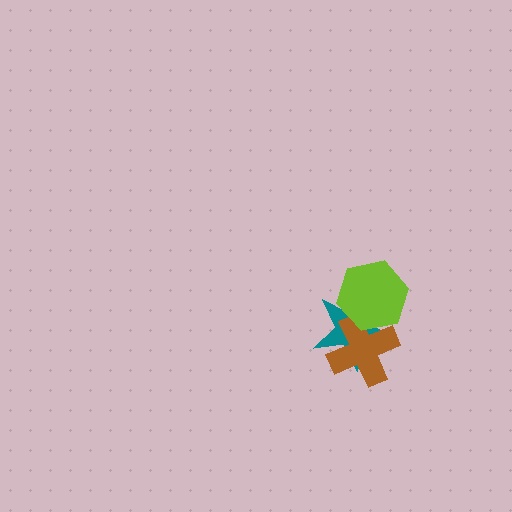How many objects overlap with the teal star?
2 objects overlap with the teal star.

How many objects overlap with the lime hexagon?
2 objects overlap with the lime hexagon.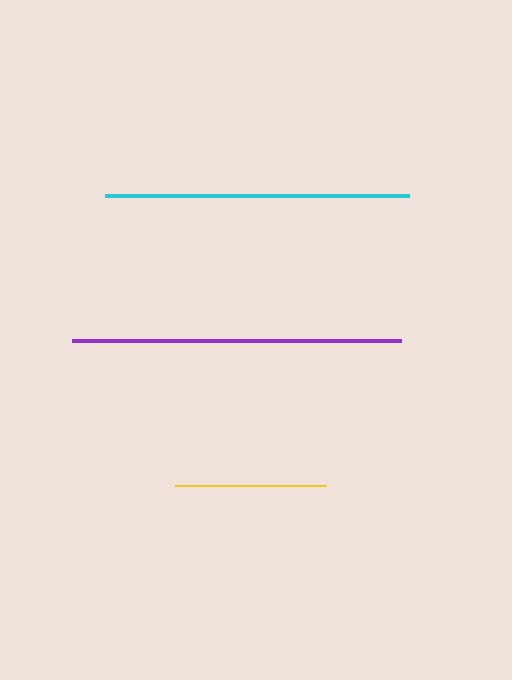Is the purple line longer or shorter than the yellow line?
The purple line is longer than the yellow line.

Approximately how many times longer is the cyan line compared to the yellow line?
The cyan line is approximately 2.0 times the length of the yellow line.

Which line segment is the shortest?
The yellow line is the shortest at approximately 151 pixels.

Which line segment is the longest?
The purple line is the longest at approximately 329 pixels.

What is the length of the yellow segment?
The yellow segment is approximately 151 pixels long.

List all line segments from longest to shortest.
From longest to shortest: purple, cyan, yellow.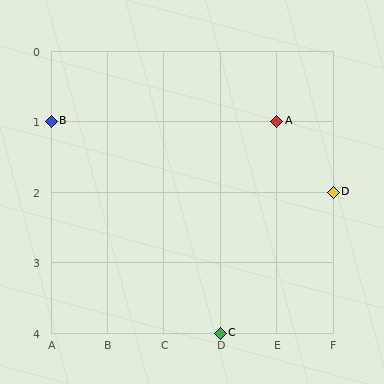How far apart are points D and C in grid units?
Points D and C are 2 columns and 2 rows apart (about 2.8 grid units diagonally).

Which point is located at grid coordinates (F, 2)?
Point D is at (F, 2).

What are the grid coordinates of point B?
Point B is at grid coordinates (A, 1).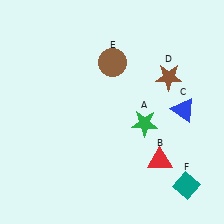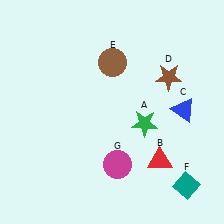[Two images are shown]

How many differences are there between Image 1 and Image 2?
There is 1 difference between the two images.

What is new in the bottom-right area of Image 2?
A magenta circle (G) was added in the bottom-right area of Image 2.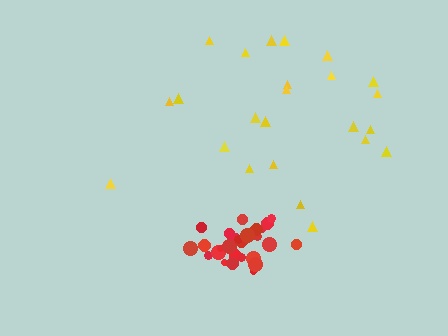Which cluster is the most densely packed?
Red.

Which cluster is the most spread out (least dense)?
Yellow.